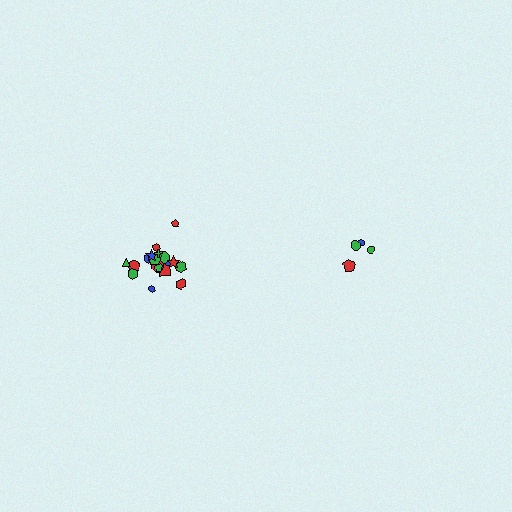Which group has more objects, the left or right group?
The left group.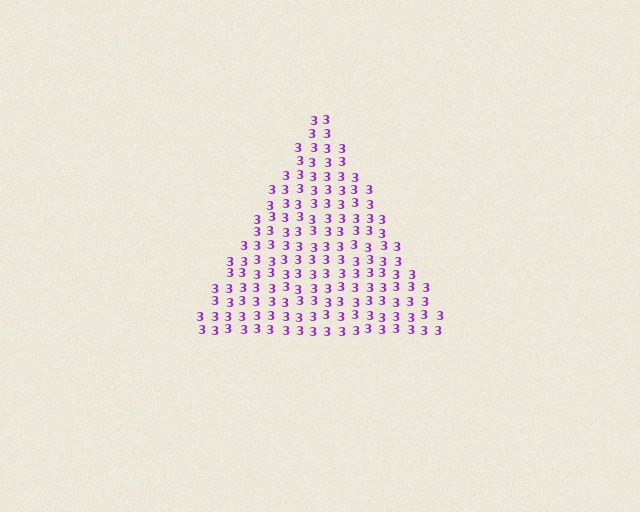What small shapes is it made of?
It is made of small digit 3's.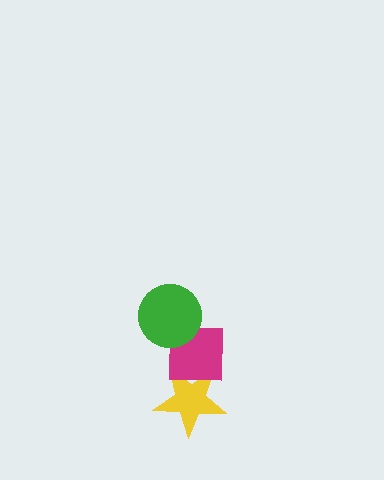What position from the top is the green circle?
The green circle is 1st from the top.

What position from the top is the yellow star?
The yellow star is 3rd from the top.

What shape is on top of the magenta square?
The green circle is on top of the magenta square.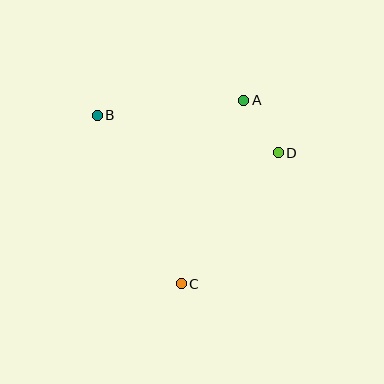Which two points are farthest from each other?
Points A and C are farthest from each other.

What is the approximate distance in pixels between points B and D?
The distance between B and D is approximately 185 pixels.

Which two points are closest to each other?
Points A and D are closest to each other.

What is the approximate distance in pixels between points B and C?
The distance between B and C is approximately 188 pixels.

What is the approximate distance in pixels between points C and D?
The distance between C and D is approximately 163 pixels.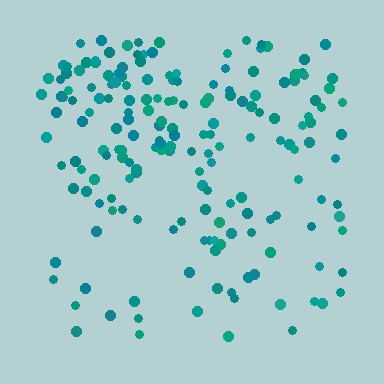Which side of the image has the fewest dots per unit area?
The bottom.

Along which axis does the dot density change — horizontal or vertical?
Vertical.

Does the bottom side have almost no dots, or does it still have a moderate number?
Still a moderate number, just noticeably fewer than the top.